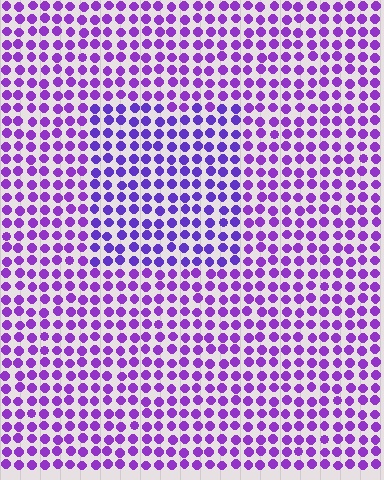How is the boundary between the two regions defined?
The boundary is defined purely by a slight shift in hue (about 20 degrees). Spacing, size, and orientation are identical on both sides.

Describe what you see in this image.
The image is filled with small purple elements in a uniform arrangement. A rectangle-shaped region is visible where the elements are tinted to a slightly different hue, forming a subtle color boundary.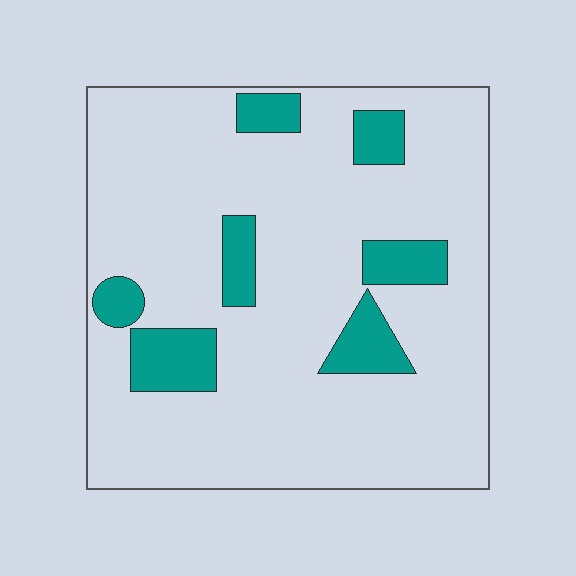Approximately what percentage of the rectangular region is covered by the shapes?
Approximately 15%.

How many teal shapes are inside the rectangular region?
7.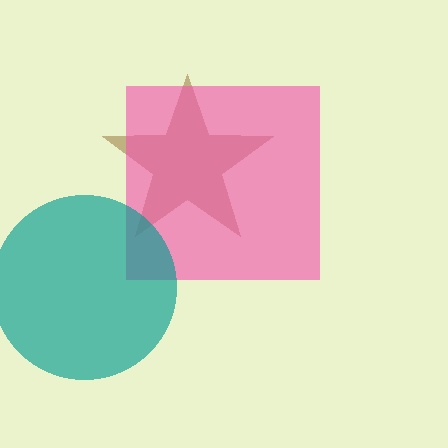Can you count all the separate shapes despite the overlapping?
Yes, there are 3 separate shapes.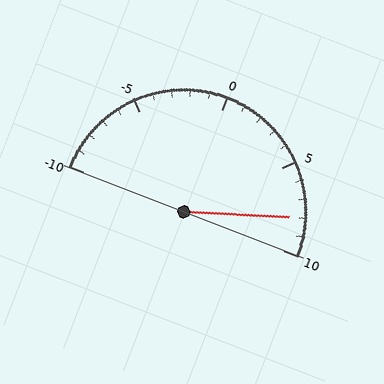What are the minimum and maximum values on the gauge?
The gauge ranges from -10 to 10.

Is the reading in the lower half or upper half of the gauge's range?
The reading is in the upper half of the range (-10 to 10).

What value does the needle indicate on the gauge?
The needle indicates approximately 8.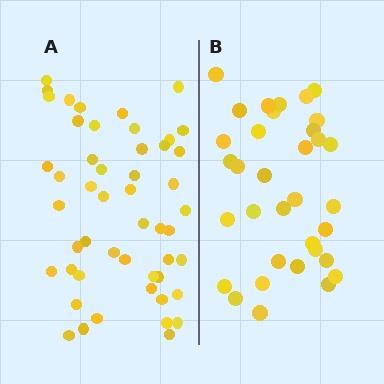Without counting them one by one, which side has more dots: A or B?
Region A (the left region) has more dots.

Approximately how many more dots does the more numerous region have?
Region A has approximately 15 more dots than region B.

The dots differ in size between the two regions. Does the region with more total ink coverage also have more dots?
No. Region B has more total ink coverage because its dots are larger, but region A actually contains more individual dots. Total area can be misleading — the number of items is what matters here.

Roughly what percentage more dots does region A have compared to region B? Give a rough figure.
About 45% more.